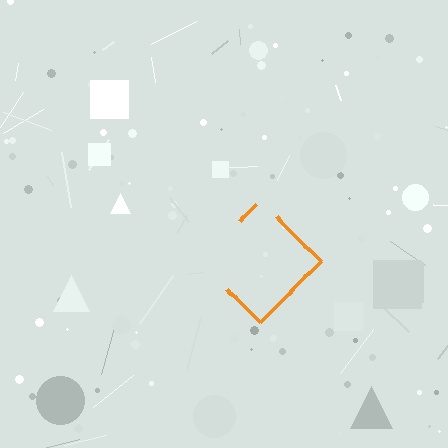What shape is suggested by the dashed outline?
The dashed outline suggests a diamond.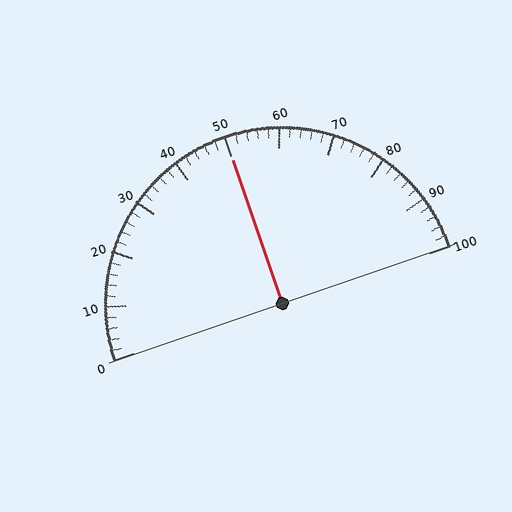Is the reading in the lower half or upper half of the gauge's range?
The reading is in the upper half of the range (0 to 100).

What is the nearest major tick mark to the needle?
The nearest major tick mark is 50.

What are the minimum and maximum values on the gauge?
The gauge ranges from 0 to 100.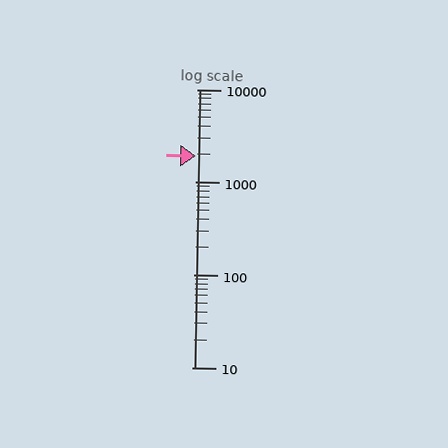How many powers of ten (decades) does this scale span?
The scale spans 3 decades, from 10 to 10000.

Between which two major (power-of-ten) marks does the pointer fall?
The pointer is between 1000 and 10000.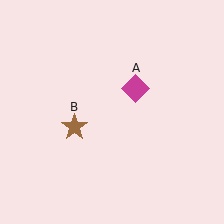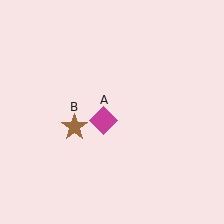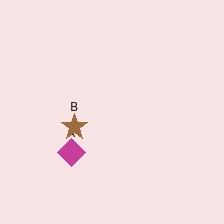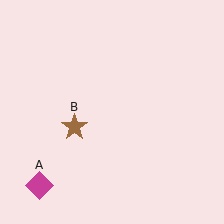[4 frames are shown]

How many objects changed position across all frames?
1 object changed position: magenta diamond (object A).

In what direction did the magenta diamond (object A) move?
The magenta diamond (object A) moved down and to the left.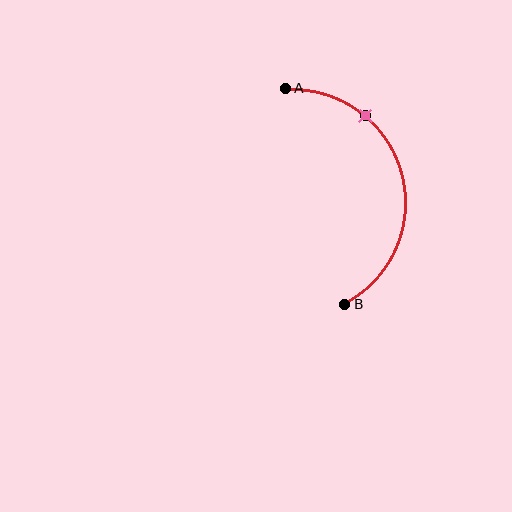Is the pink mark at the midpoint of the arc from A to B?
No. The pink mark lies on the arc but is closer to endpoint A. The arc midpoint would be at the point on the curve equidistant along the arc from both A and B.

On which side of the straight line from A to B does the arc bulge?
The arc bulges to the right of the straight line connecting A and B.